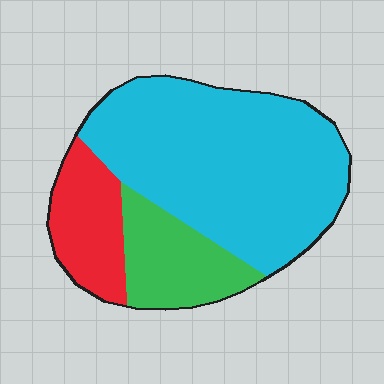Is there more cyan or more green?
Cyan.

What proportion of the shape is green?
Green takes up less than a quarter of the shape.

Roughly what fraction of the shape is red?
Red takes up about one sixth (1/6) of the shape.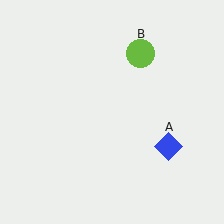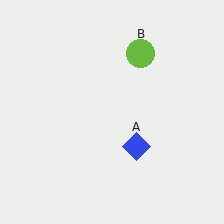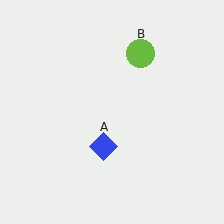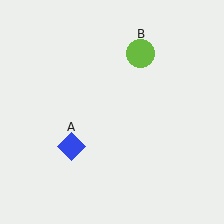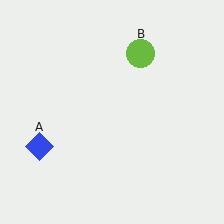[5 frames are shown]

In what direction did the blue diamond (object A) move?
The blue diamond (object A) moved left.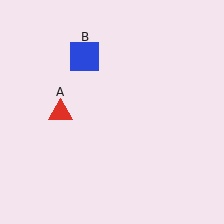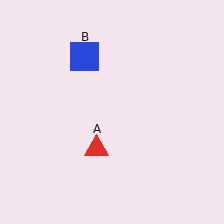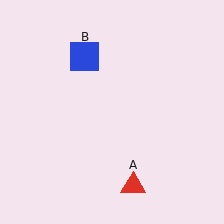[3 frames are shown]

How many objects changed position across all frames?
1 object changed position: red triangle (object A).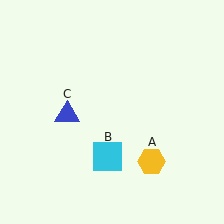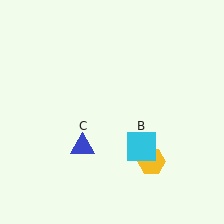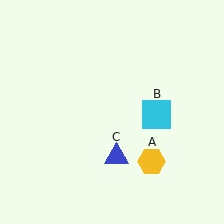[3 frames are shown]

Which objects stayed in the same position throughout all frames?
Yellow hexagon (object A) remained stationary.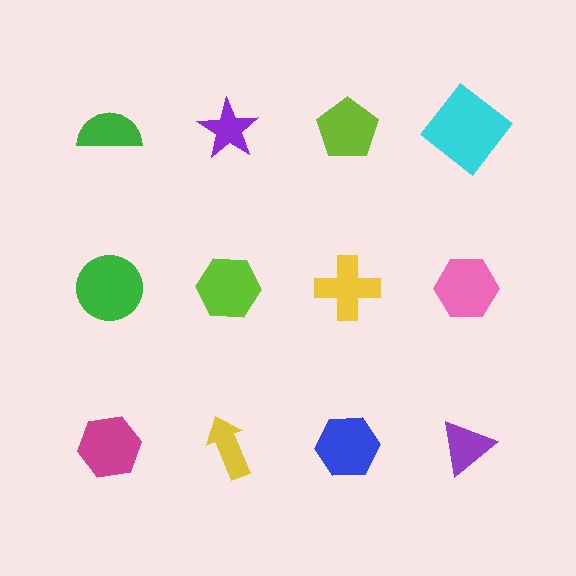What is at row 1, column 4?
A cyan diamond.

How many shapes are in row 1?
4 shapes.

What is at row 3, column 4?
A purple triangle.